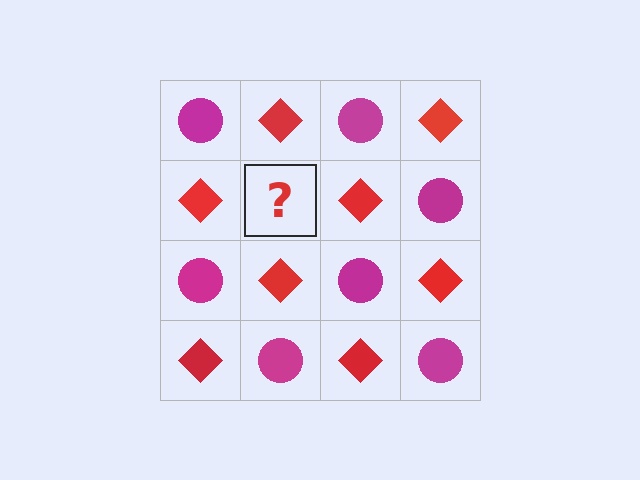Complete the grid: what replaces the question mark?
The question mark should be replaced with a magenta circle.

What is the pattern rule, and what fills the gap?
The rule is that it alternates magenta circle and red diamond in a checkerboard pattern. The gap should be filled with a magenta circle.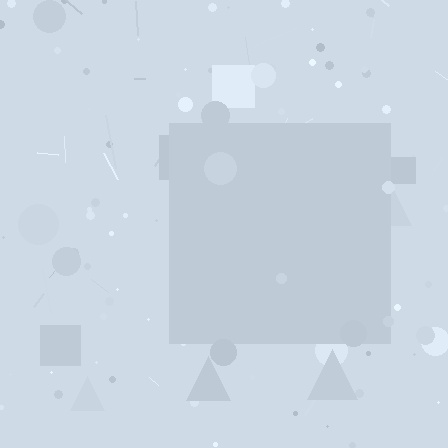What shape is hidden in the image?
A square is hidden in the image.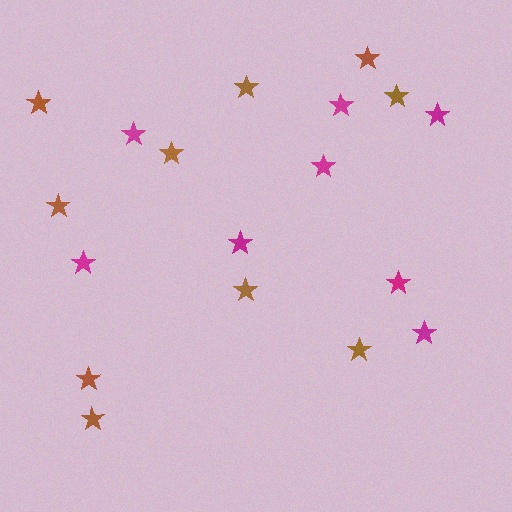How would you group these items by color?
There are 2 groups: one group of brown stars (10) and one group of magenta stars (8).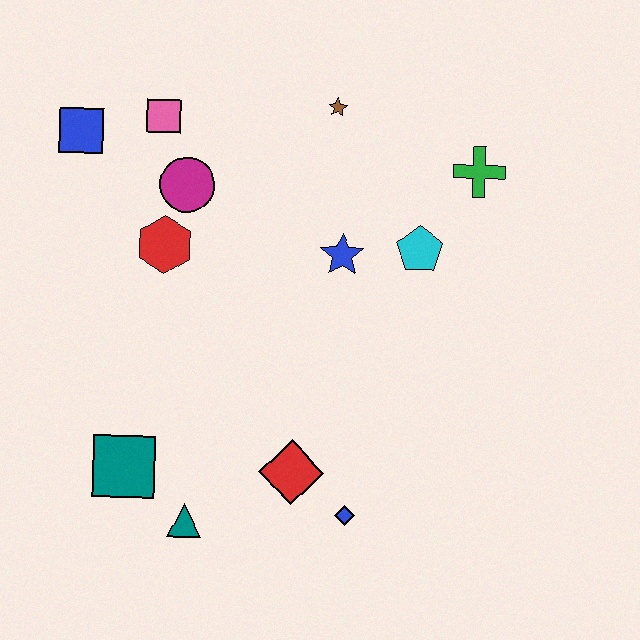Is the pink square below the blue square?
No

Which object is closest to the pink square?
The magenta circle is closest to the pink square.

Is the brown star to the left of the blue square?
No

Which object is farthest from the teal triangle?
The green cross is farthest from the teal triangle.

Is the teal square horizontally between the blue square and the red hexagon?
Yes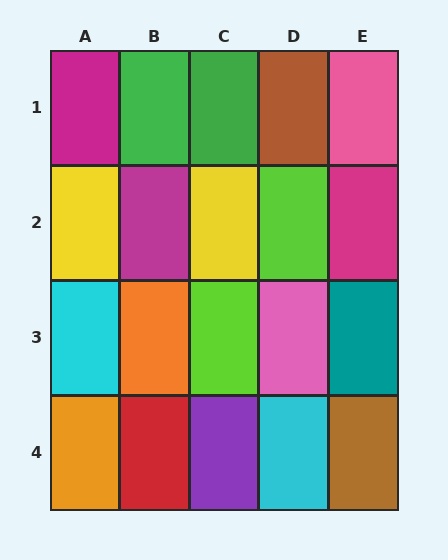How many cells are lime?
2 cells are lime.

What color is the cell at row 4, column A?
Orange.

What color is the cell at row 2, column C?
Yellow.